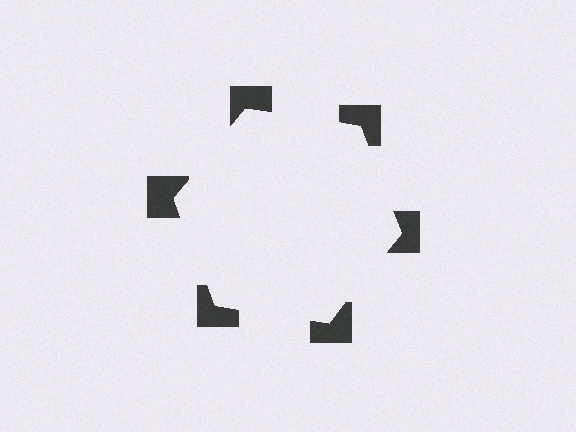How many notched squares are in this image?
There are 6 — one at each vertex of the illusory hexagon.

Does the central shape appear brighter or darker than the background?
It typically appears slightly brighter than the background, even though no actual brightness change is drawn.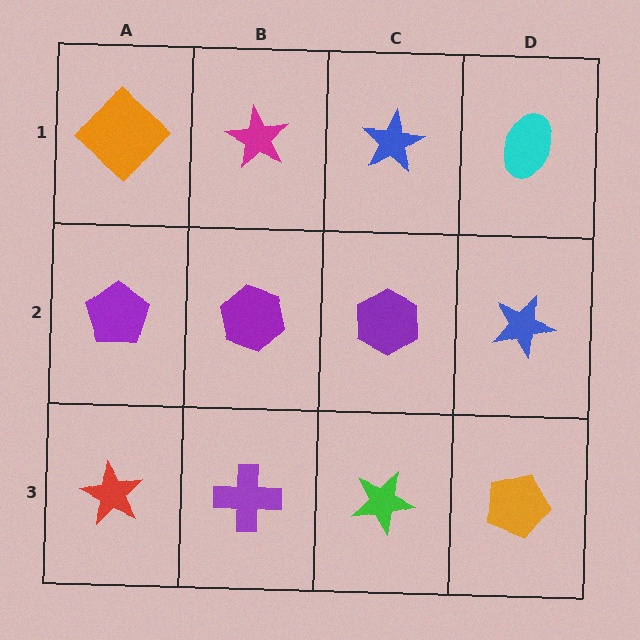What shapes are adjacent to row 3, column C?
A purple hexagon (row 2, column C), a purple cross (row 3, column B), an orange pentagon (row 3, column D).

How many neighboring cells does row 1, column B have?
3.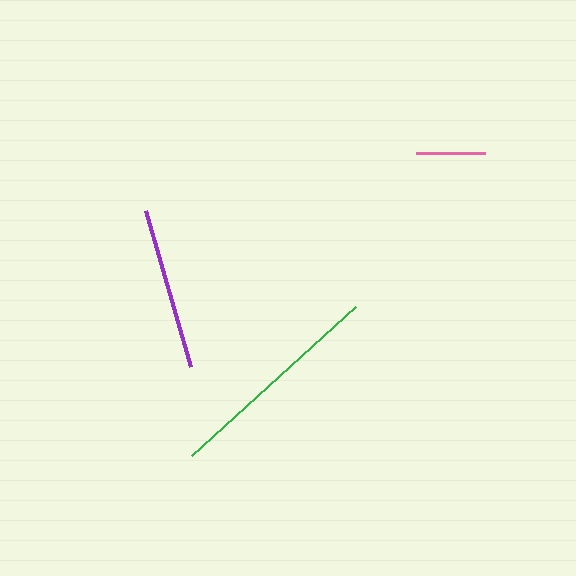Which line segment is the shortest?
The pink line is the shortest at approximately 68 pixels.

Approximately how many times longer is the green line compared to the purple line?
The green line is approximately 1.4 times the length of the purple line.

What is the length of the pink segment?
The pink segment is approximately 68 pixels long.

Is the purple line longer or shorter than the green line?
The green line is longer than the purple line.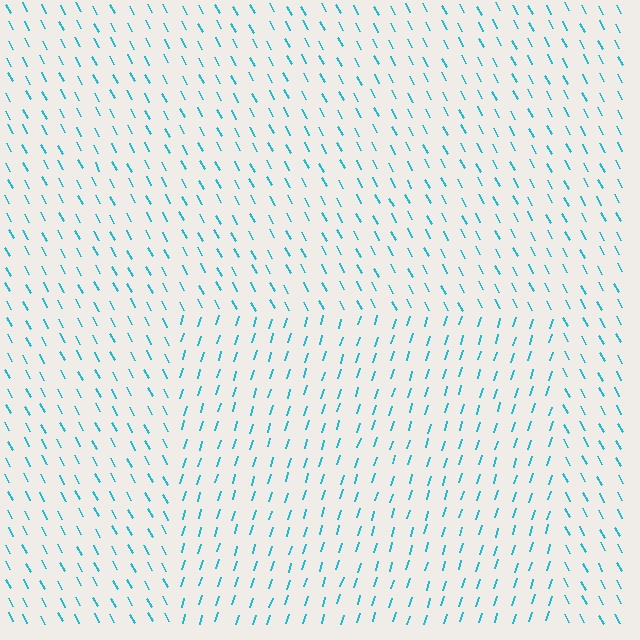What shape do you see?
I see a rectangle.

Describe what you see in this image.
The image is filled with small cyan line segments. A rectangle region in the image has lines oriented differently from the surrounding lines, creating a visible texture boundary.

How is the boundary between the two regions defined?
The boundary is defined purely by a change in line orientation (approximately 45 degrees difference). All lines are the same color and thickness.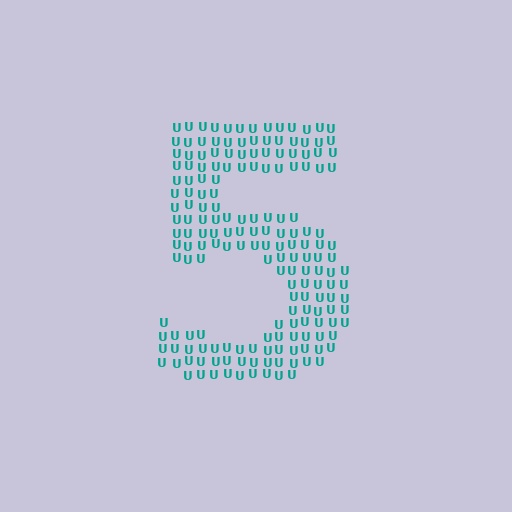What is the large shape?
The large shape is the digit 5.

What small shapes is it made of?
It is made of small letter U's.